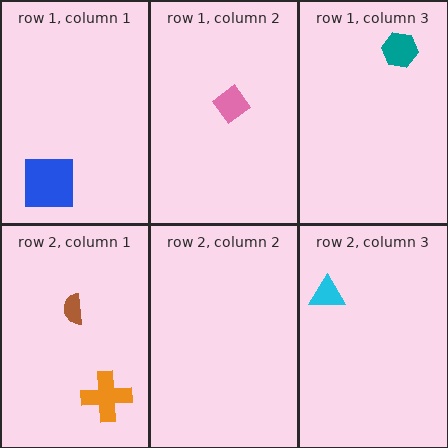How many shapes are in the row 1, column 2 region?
1.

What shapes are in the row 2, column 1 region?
The brown semicircle, the orange cross.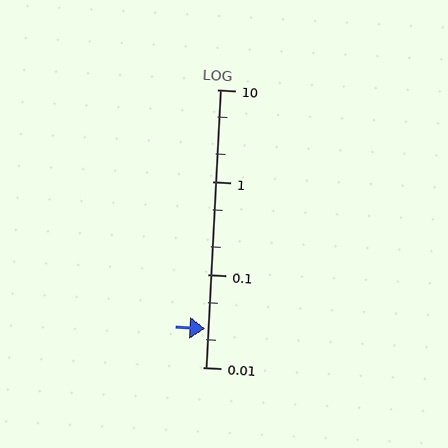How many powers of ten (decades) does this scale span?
The scale spans 3 decades, from 0.01 to 10.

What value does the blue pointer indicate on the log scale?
The pointer indicates approximately 0.026.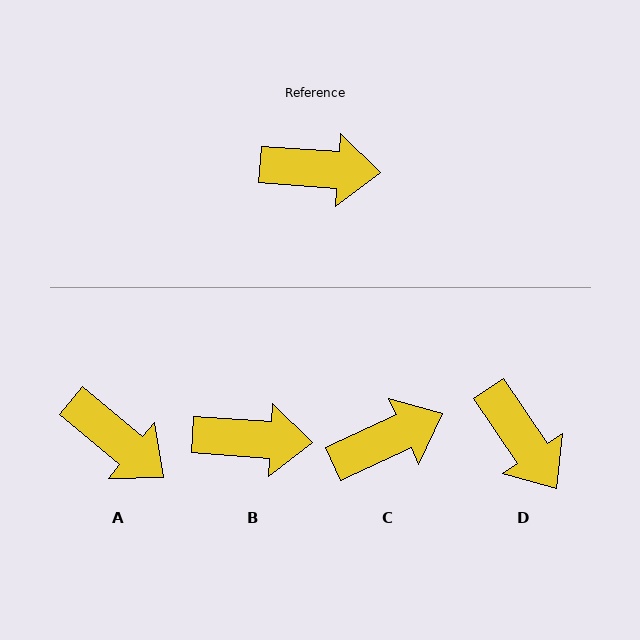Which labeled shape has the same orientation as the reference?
B.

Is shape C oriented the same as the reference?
No, it is off by about 28 degrees.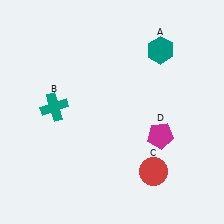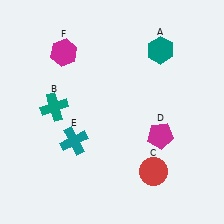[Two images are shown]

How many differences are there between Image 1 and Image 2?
There are 2 differences between the two images.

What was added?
A teal cross (E), a magenta hexagon (F) were added in Image 2.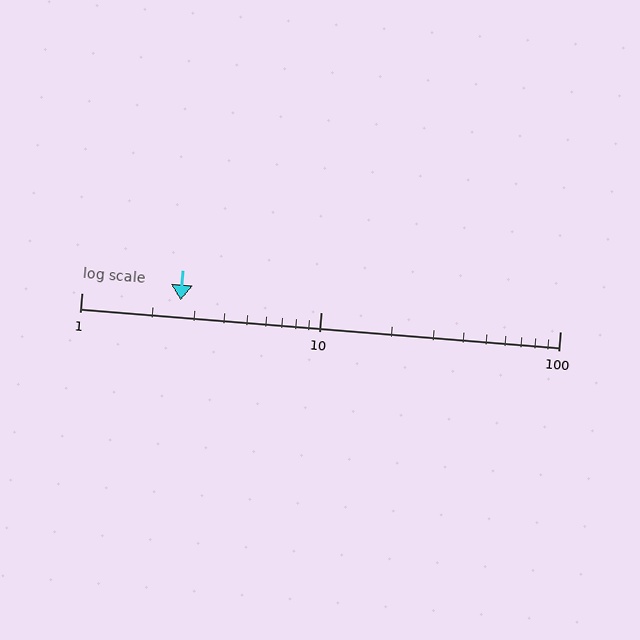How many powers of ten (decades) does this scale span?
The scale spans 2 decades, from 1 to 100.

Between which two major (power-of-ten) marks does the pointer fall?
The pointer is between 1 and 10.